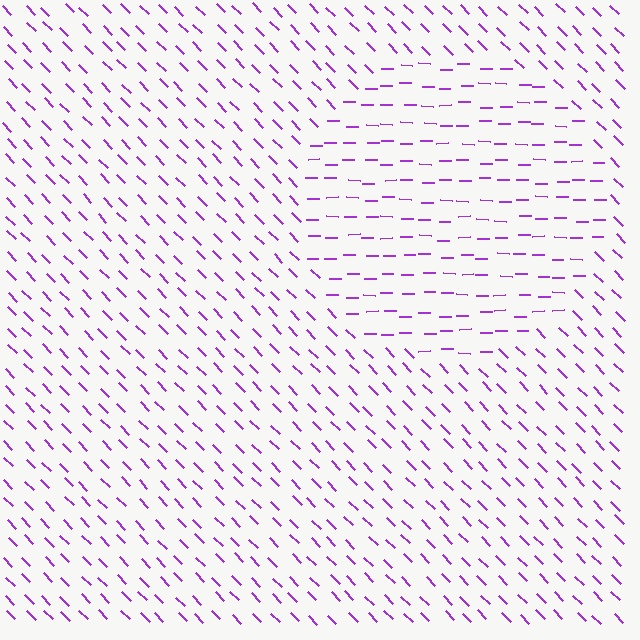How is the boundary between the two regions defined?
The boundary is defined purely by a change in line orientation (approximately 45 degrees difference). All lines are the same color and thickness.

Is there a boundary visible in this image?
Yes, there is a texture boundary formed by a change in line orientation.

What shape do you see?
I see a circle.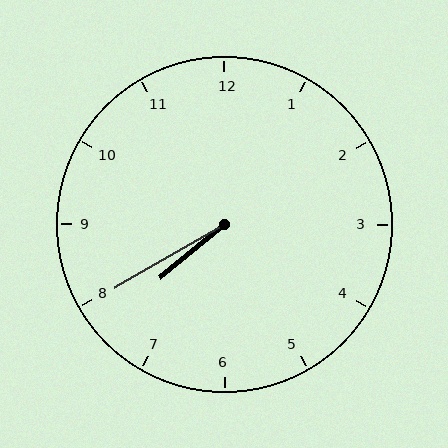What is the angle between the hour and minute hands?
Approximately 10 degrees.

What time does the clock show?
7:40.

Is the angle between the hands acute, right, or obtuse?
It is acute.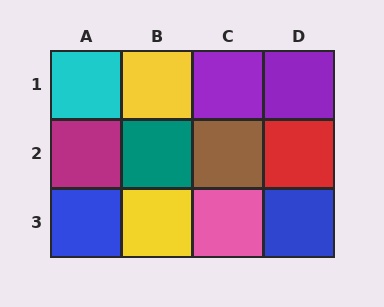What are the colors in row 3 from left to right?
Blue, yellow, pink, blue.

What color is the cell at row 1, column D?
Purple.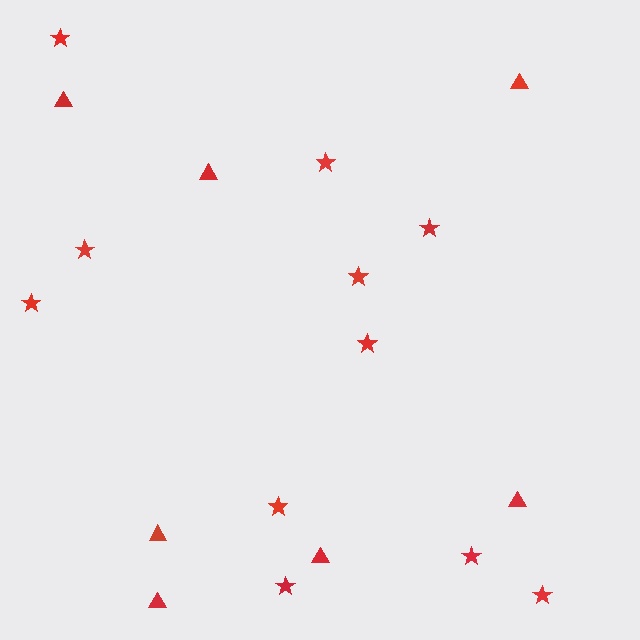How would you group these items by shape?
There are 2 groups: one group of triangles (7) and one group of stars (11).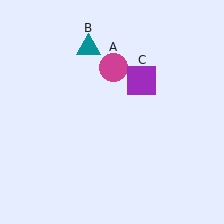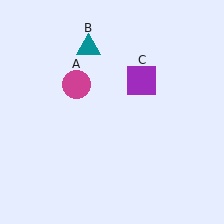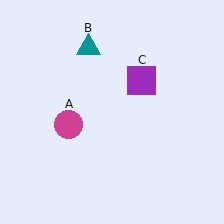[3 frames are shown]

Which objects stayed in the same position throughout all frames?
Teal triangle (object B) and purple square (object C) remained stationary.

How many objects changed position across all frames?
1 object changed position: magenta circle (object A).